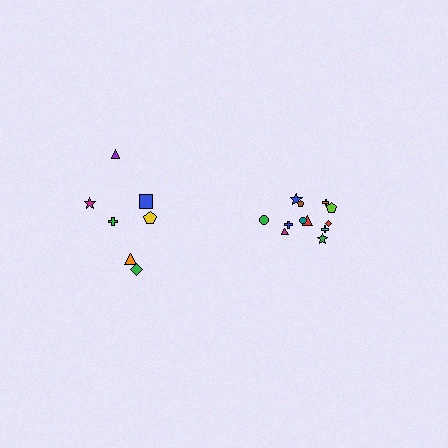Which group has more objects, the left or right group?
The right group.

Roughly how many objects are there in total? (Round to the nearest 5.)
Roughly 20 objects in total.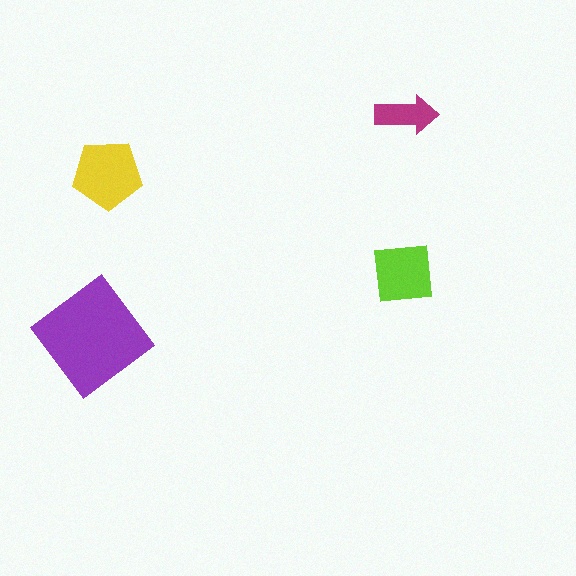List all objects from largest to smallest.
The purple diamond, the yellow pentagon, the lime square, the magenta arrow.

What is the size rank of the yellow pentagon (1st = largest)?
2nd.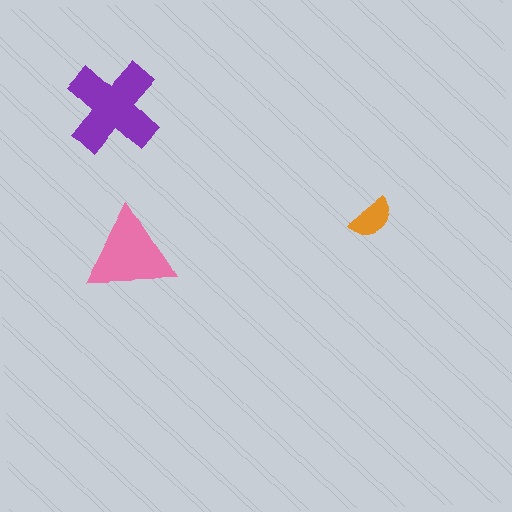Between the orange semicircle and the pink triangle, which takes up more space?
The pink triangle.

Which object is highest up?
The purple cross is topmost.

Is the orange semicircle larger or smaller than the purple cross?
Smaller.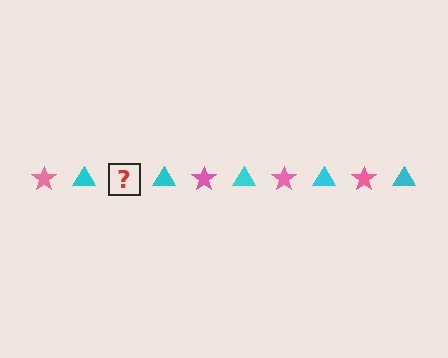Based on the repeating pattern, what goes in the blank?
The blank should be a pink star.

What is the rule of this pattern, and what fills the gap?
The rule is that the pattern alternates between pink star and cyan triangle. The gap should be filled with a pink star.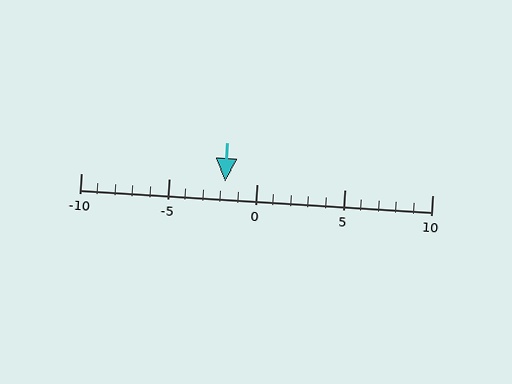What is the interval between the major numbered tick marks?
The major tick marks are spaced 5 units apart.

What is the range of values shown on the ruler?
The ruler shows values from -10 to 10.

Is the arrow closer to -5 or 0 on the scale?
The arrow is closer to 0.